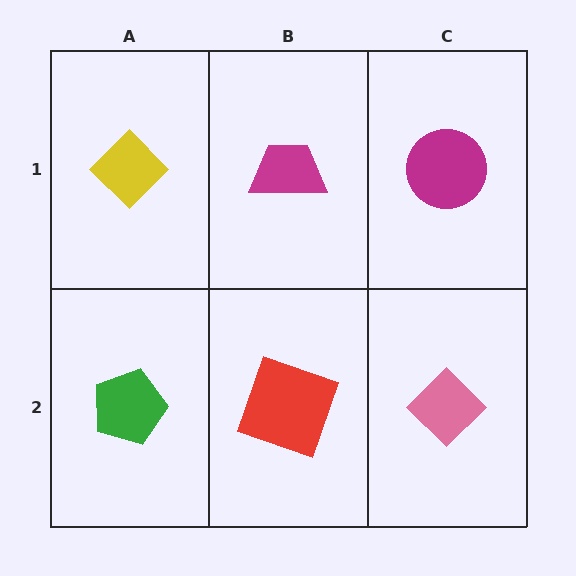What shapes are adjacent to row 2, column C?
A magenta circle (row 1, column C), a red square (row 2, column B).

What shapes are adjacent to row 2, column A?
A yellow diamond (row 1, column A), a red square (row 2, column B).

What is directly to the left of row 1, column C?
A magenta trapezoid.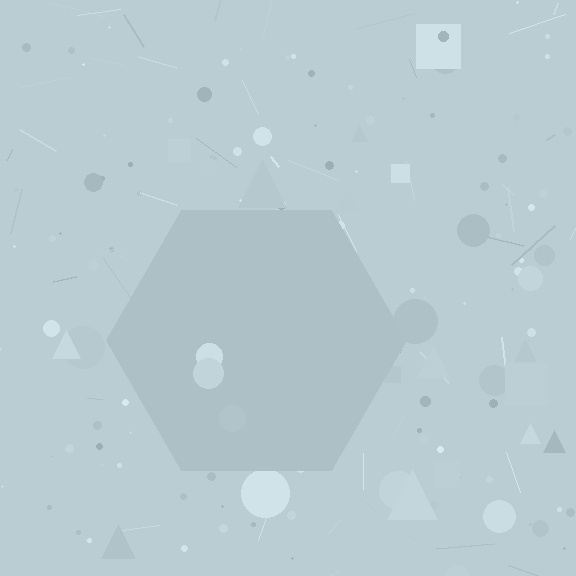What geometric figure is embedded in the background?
A hexagon is embedded in the background.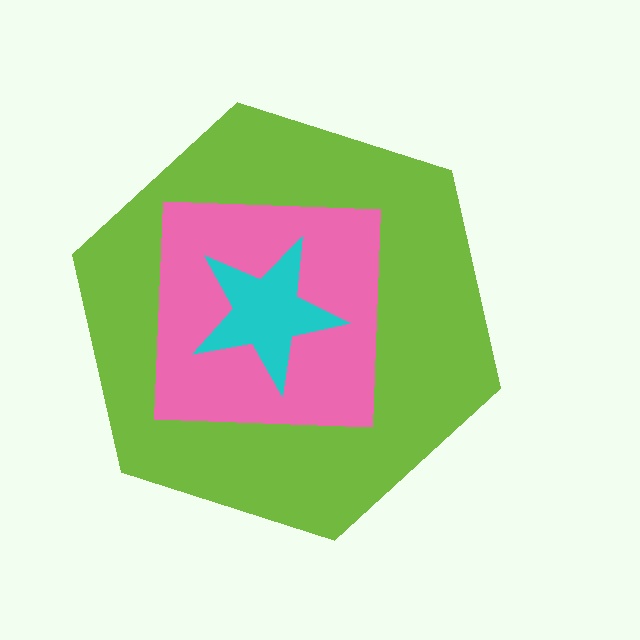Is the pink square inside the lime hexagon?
Yes.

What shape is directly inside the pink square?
The cyan star.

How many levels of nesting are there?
3.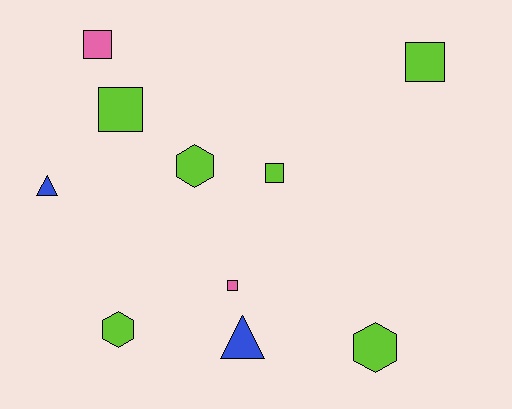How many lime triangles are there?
There are no lime triangles.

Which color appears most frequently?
Lime, with 6 objects.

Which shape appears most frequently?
Square, with 5 objects.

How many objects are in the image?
There are 10 objects.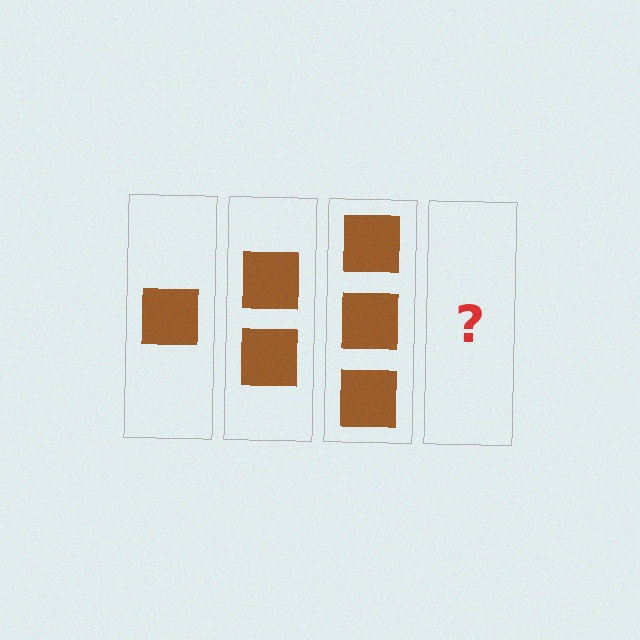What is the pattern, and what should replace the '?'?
The pattern is that each step adds one more square. The '?' should be 4 squares.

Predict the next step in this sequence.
The next step is 4 squares.